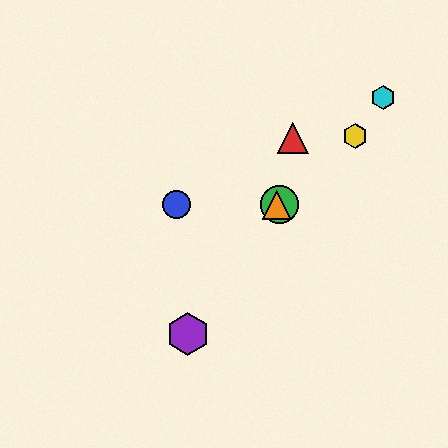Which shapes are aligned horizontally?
The blue circle, the green circle, the orange triangle are aligned horizontally.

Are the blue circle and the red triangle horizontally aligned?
No, the blue circle is at y≈205 and the red triangle is at y≈138.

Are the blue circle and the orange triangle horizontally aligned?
Yes, both are at y≈205.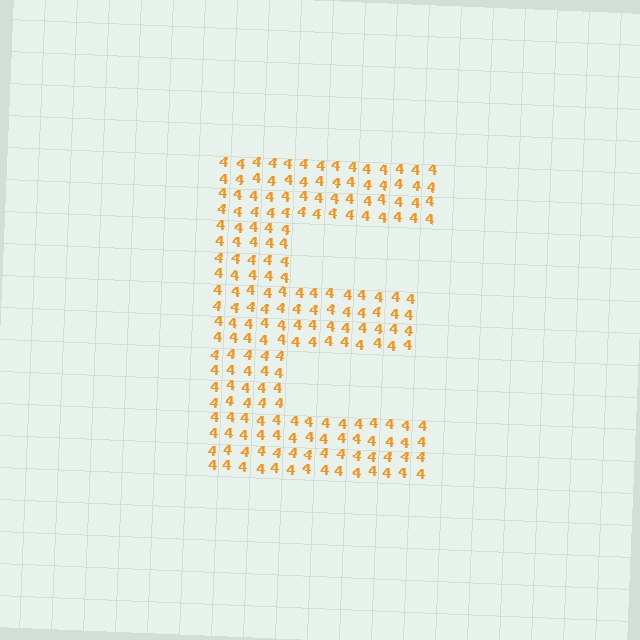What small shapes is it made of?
It is made of small digit 4's.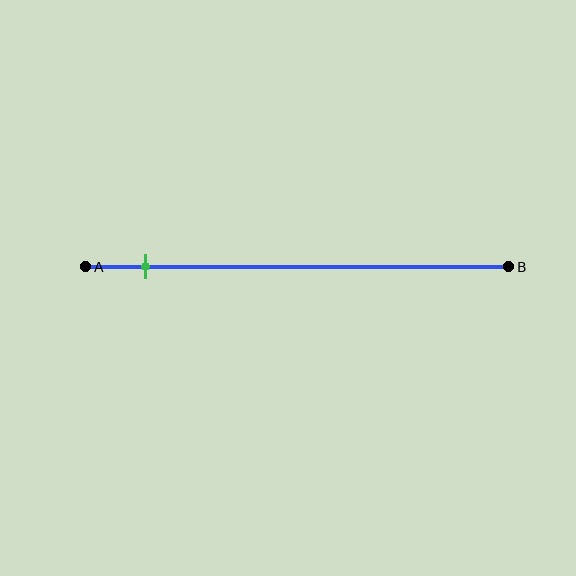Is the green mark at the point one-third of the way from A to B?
No, the mark is at about 15% from A, not at the 33% one-third point.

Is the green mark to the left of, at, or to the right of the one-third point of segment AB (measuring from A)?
The green mark is to the left of the one-third point of segment AB.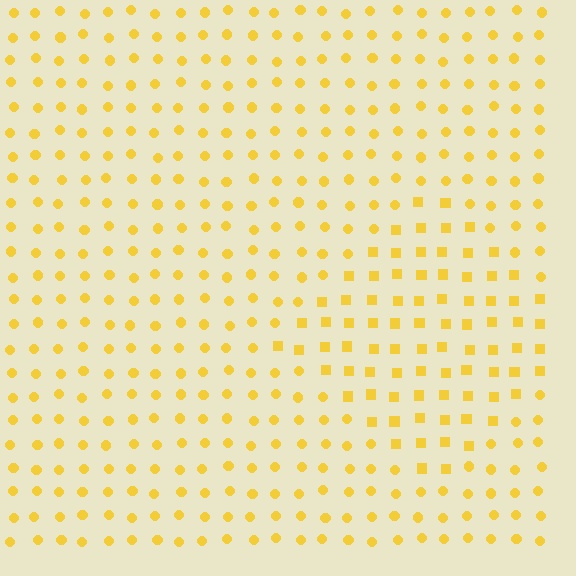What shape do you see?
I see a diamond.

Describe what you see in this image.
The image is filled with small yellow elements arranged in a uniform grid. A diamond-shaped region contains squares, while the surrounding area contains circles. The boundary is defined purely by the change in element shape.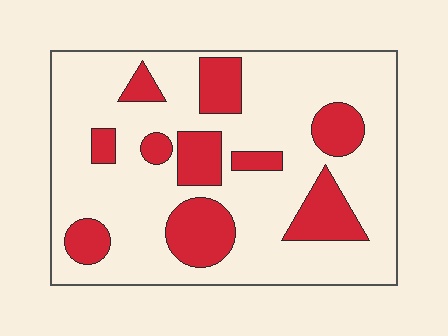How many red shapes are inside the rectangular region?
10.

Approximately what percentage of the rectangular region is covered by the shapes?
Approximately 25%.